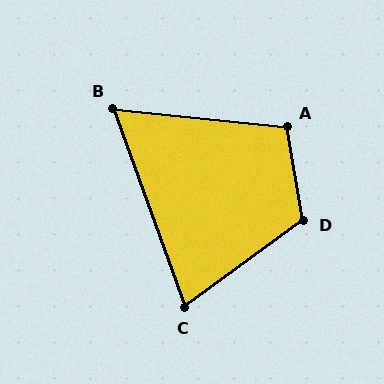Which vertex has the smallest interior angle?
B, at approximately 64 degrees.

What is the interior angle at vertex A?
Approximately 106 degrees (obtuse).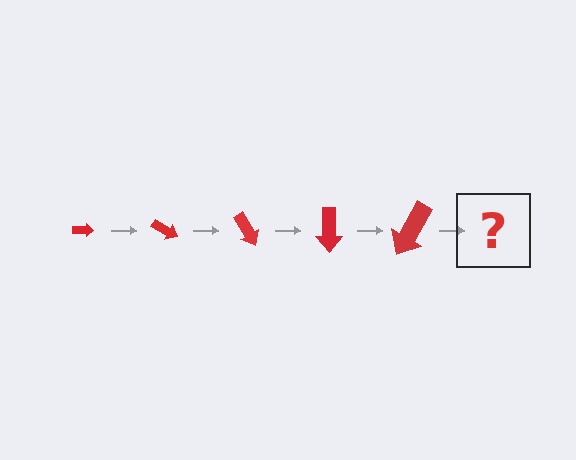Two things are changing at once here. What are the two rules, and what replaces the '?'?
The two rules are that the arrow grows larger each step and it rotates 30 degrees each step. The '?' should be an arrow, larger than the previous one and rotated 150 degrees from the start.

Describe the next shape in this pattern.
It should be an arrow, larger than the previous one and rotated 150 degrees from the start.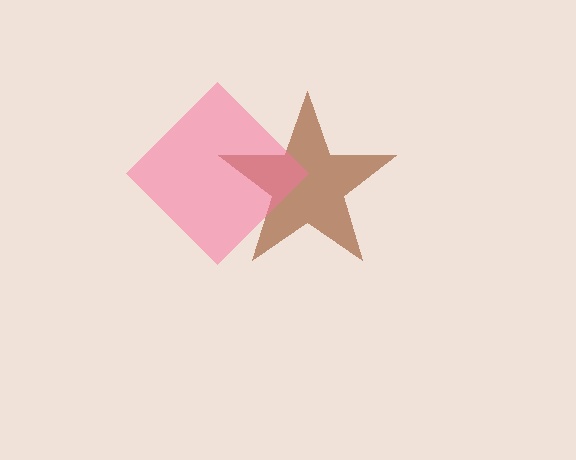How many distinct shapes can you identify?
There are 2 distinct shapes: a brown star, a pink diamond.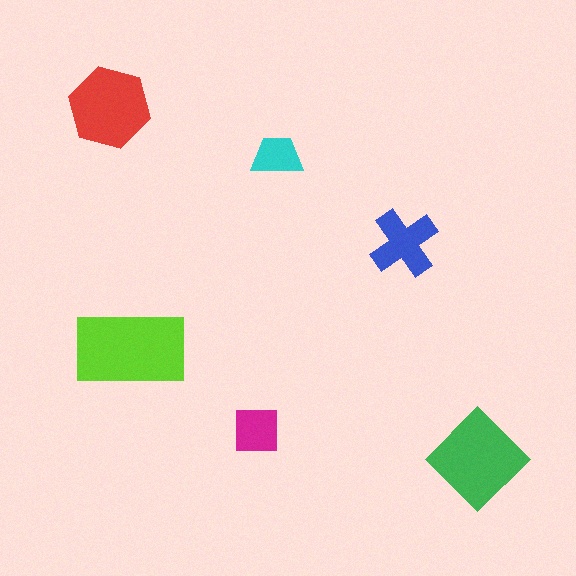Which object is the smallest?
The cyan trapezoid.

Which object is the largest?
The lime rectangle.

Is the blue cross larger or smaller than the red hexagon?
Smaller.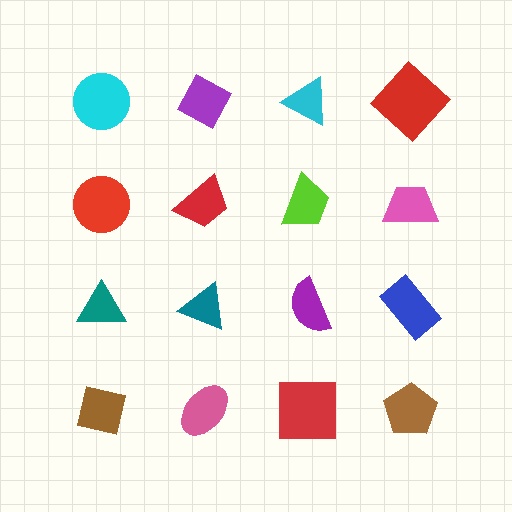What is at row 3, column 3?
A purple semicircle.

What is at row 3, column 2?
A teal triangle.